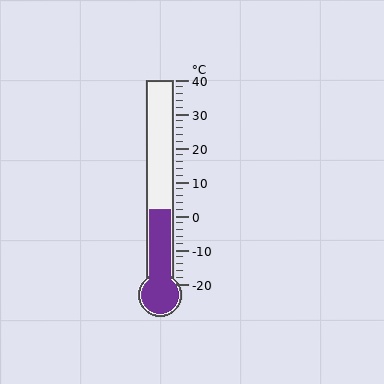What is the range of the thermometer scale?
The thermometer scale ranges from -20°C to 40°C.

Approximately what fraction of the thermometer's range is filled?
The thermometer is filled to approximately 35% of its range.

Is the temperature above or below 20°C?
The temperature is below 20°C.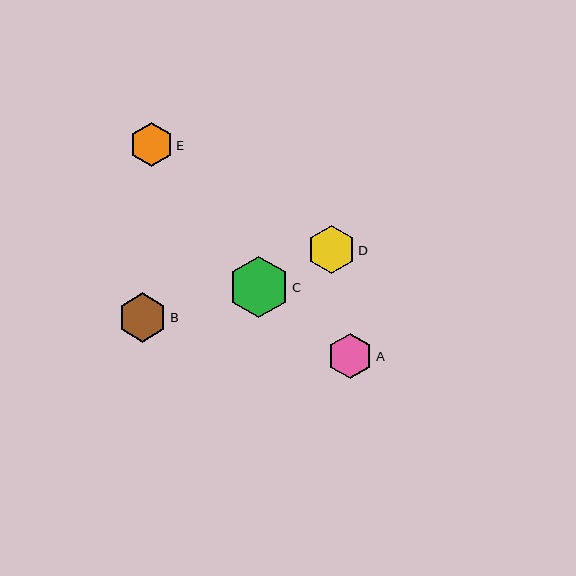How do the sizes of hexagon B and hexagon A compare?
Hexagon B and hexagon A are approximately the same size.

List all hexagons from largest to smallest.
From largest to smallest: C, B, D, A, E.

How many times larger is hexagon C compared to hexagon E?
Hexagon C is approximately 1.4 times the size of hexagon E.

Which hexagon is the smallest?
Hexagon E is the smallest with a size of approximately 44 pixels.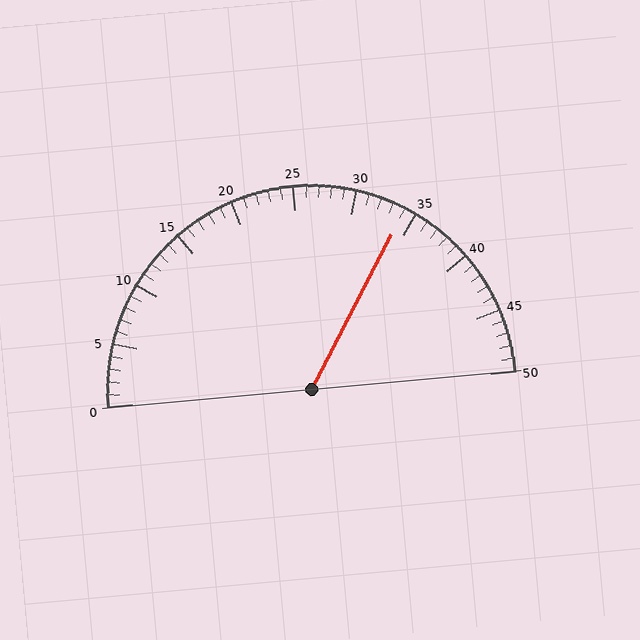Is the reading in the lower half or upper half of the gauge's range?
The reading is in the upper half of the range (0 to 50).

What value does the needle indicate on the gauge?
The needle indicates approximately 34.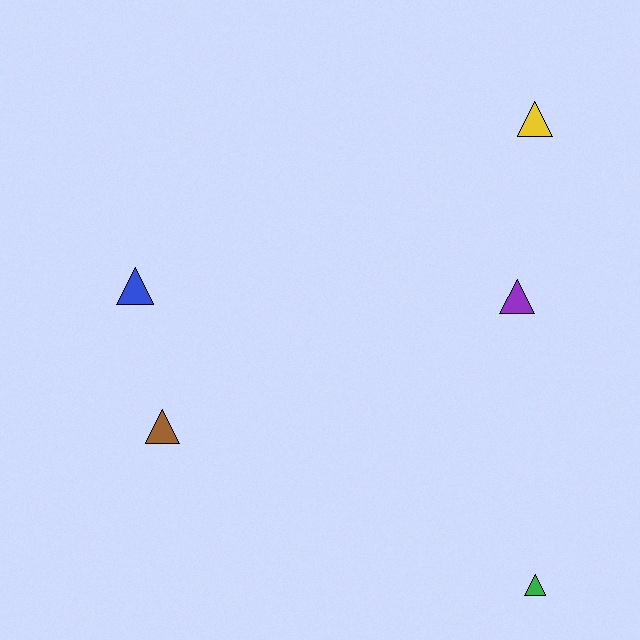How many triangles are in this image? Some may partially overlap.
There are 5 triangles.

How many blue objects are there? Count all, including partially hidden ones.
There is 1 blue object.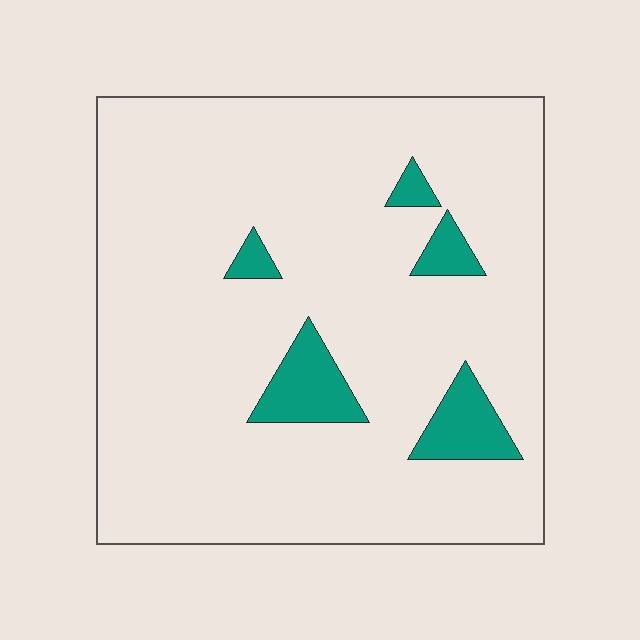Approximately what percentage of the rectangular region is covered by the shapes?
Approximately 10%.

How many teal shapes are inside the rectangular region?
5.